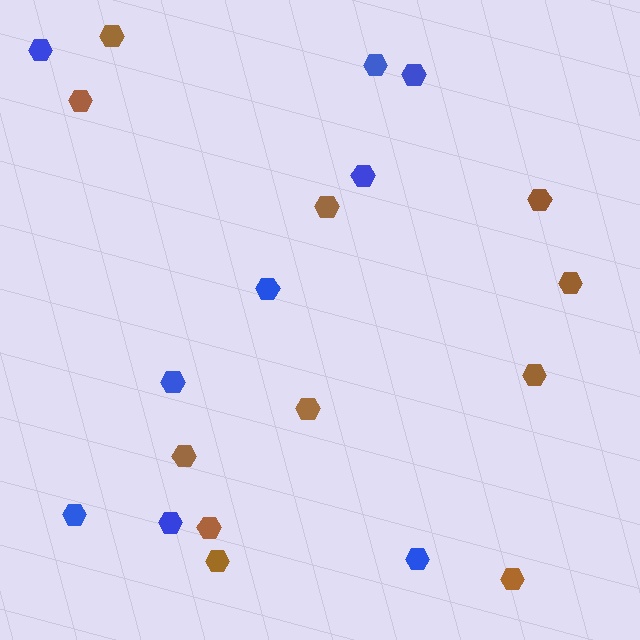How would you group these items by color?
There are 2 groups: one group of brown hexagons (11) and one group of blue hexagons (9).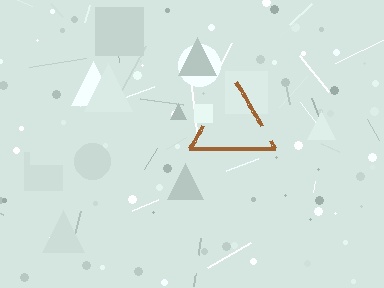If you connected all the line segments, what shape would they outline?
They would outline a triangle.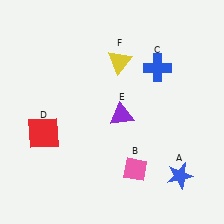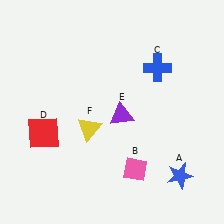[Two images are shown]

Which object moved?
The yellow triangle (F) moved down.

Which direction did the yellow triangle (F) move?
The yellow triangle (F) moved down.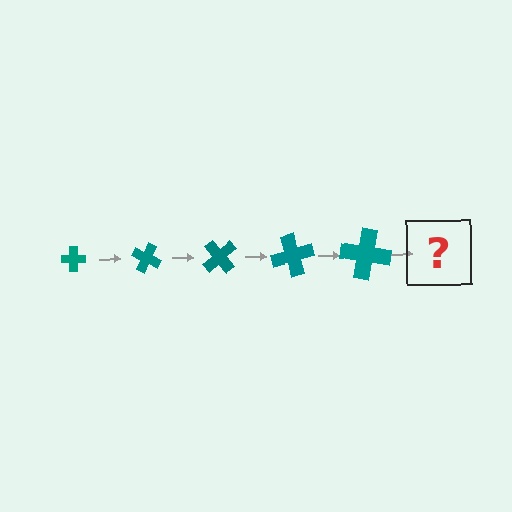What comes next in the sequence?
The next element should be a cross, larger than the previous one and rotated 125 degrees from the start.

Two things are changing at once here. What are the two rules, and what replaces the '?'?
The two rules are that the cross grows larger each step and it rotates 25 degrees each step. The '?' should be a cross, larger than the previous one and rotated 125 degrees from the start.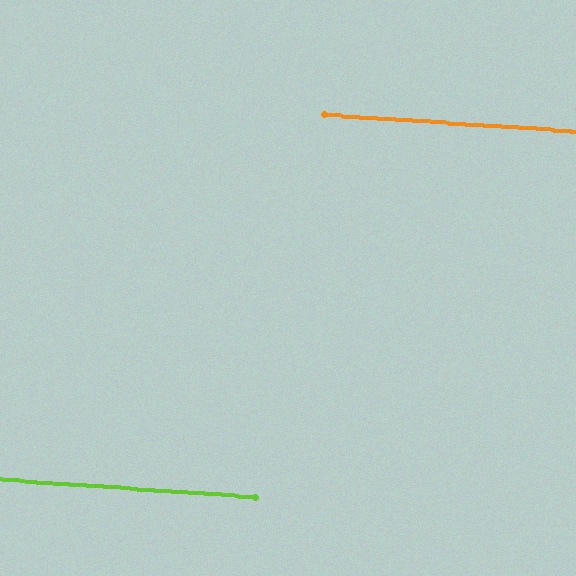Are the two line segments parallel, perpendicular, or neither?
Parallel — their directions differ by only 0.2°.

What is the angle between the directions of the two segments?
Approximately 0 degrees.